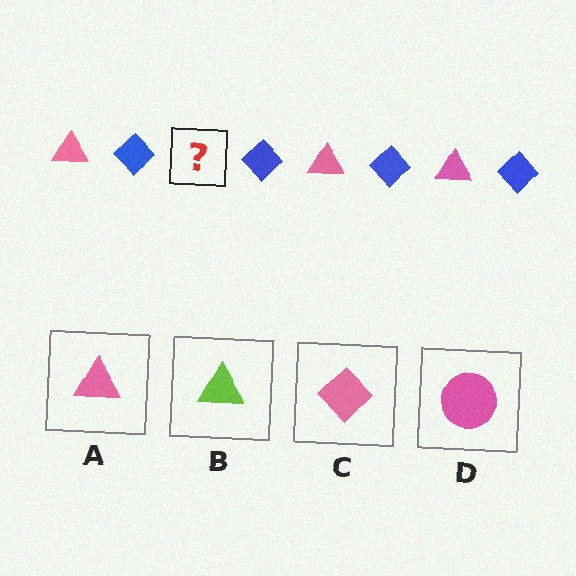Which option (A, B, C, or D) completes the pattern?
A.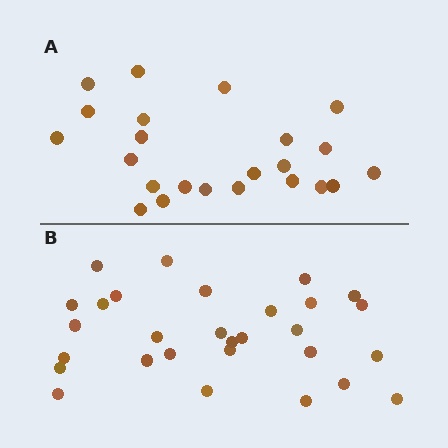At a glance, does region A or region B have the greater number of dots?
Region B (the bottom region) has more dots.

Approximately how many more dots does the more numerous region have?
Region B has about 6 more dots than region A.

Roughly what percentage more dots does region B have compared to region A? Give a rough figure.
About 25% more.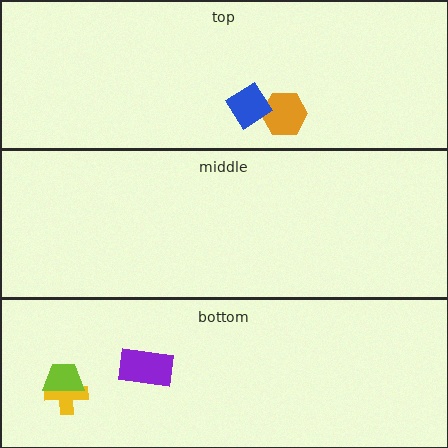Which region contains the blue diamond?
The top region.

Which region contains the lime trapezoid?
The bottom region.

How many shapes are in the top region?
2.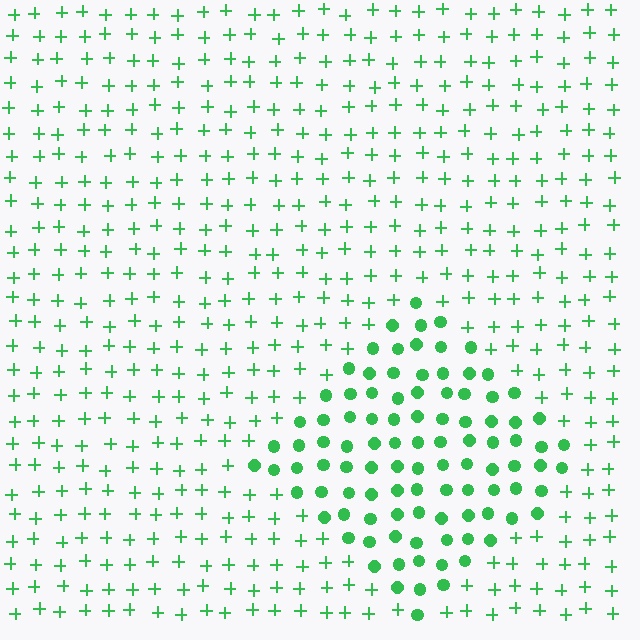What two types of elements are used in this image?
The image uses circles inside the diamond region and plus signs outside it.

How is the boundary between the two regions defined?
The boundary is defined by a change in element shape: circles inside vs. plus signs outside. All elements share the same color and spacing.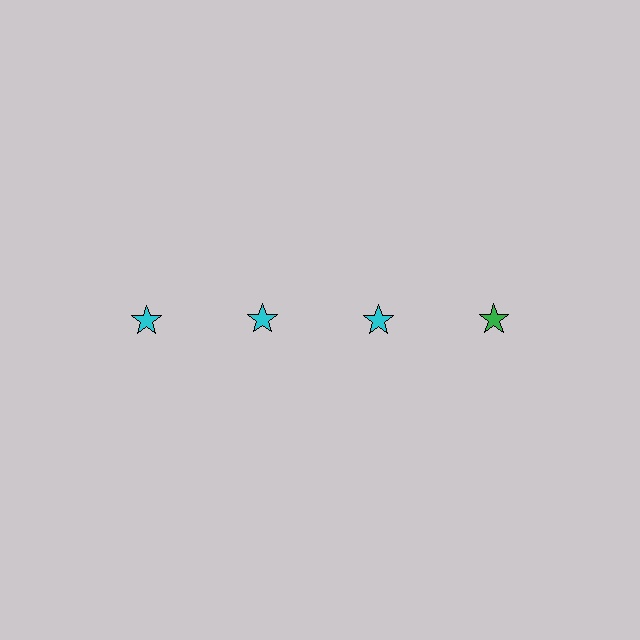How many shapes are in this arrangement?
There are 4 shapes arranged in a grid pattern.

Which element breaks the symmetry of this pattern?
The green star in the top row, second from right column breaks the symmetry. All other shapes are cyan stars.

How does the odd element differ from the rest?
It has a different color: green instead of cyan.